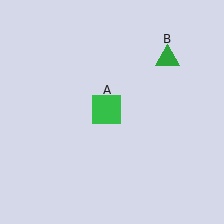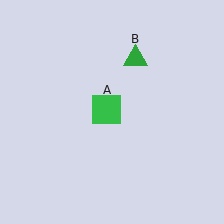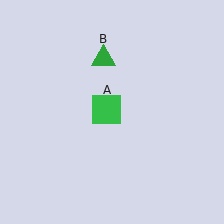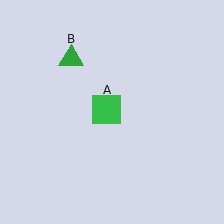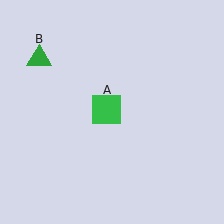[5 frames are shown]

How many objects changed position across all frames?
1 object changed position: green triangle (object B).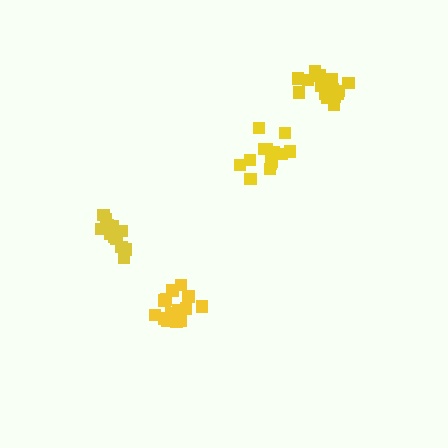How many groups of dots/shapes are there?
There are 4 groups.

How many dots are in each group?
Group 1: 17 dots, Group 2: 14 dots, Group 3: 13 dots, Group 4: 18 dots (62 total).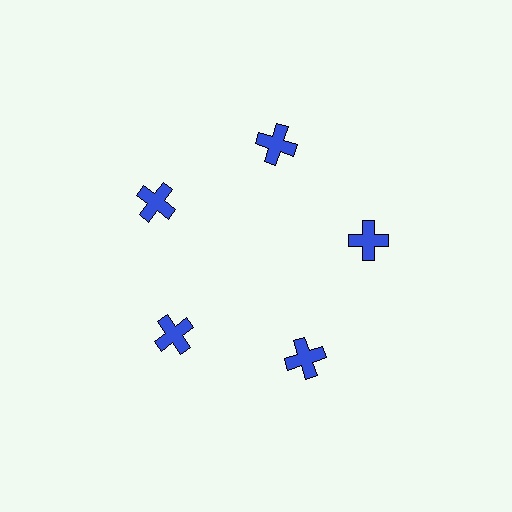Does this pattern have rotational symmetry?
Yes, this pattern has 5-fold rotational symmetry. It looks the same after rotating 72 degrees around the center.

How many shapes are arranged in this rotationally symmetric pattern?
There are 5 shapes, arranged in 5 groups of 1.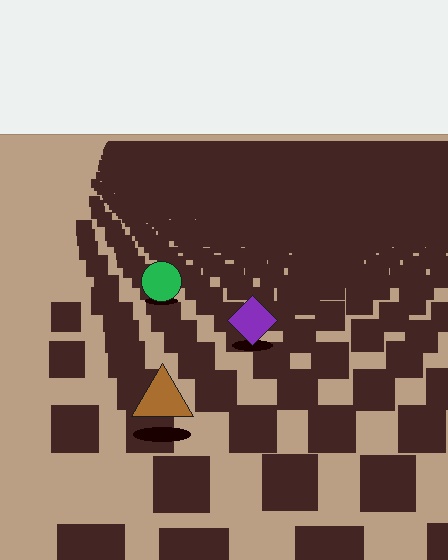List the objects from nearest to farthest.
From nearest to farthest: the brown triangle, the purple diamond, the green circle.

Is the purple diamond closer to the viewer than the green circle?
Yes. The purple diamond is closer — you can tell from the texture gradient: the ground texture is coarser near it.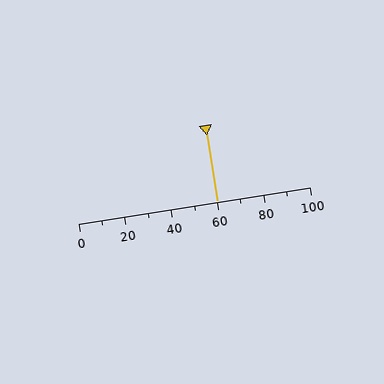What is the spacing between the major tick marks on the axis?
The major ticks are spaced 20 apart.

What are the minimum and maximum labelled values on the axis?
The axis runs from 0 to 100.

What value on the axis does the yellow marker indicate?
The marker indicates approximately 60.